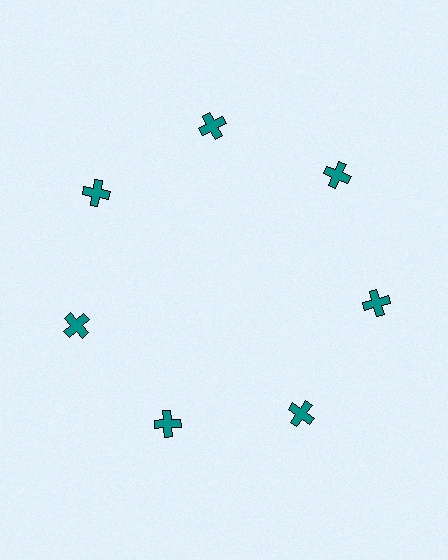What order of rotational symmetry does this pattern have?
This pattern has 7-fold rotational symmetry.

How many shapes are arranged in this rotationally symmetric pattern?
There are 7 shapes, arranged in 7 groups of 1.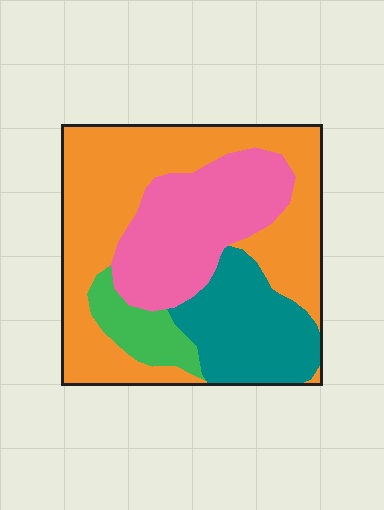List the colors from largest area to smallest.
From largest to smallest: orange, pink, teal, green.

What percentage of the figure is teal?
Teal takes up between a sixth and a third of the figure.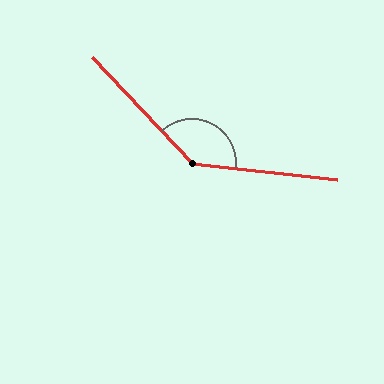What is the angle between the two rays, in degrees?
Approximately 139 degrees.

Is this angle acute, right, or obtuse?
It is obtuse.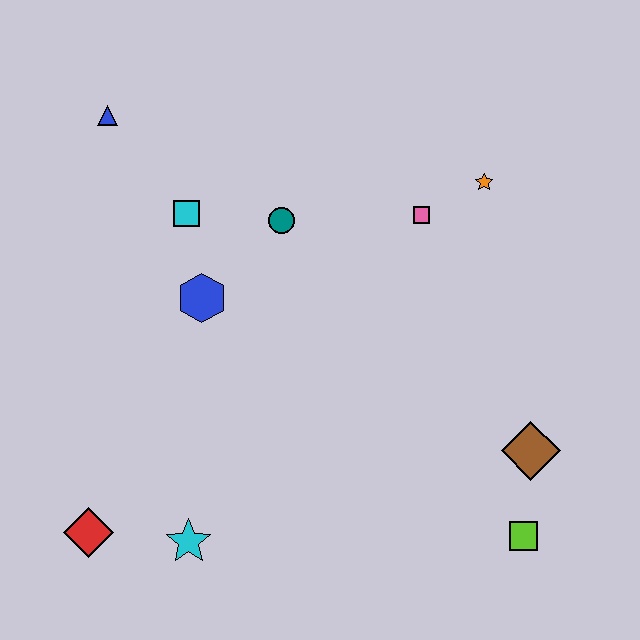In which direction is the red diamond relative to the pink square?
The red diamond is to the left of the pink square.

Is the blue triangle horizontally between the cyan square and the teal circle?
No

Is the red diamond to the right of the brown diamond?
No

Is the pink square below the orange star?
Yes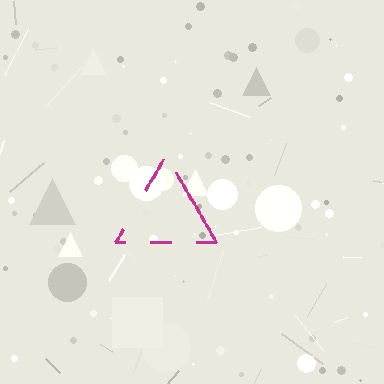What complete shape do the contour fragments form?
The contour fragments form a triangle.